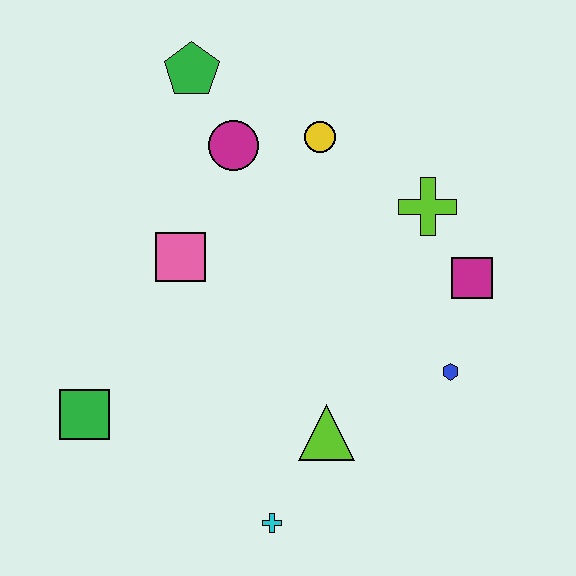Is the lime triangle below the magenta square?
Yes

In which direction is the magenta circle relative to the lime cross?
The magenta circle is to the left of the lime cross.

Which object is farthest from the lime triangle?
The green pentagon is farthest from the lime triangle.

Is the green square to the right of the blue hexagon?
No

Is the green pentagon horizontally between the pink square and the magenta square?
Yes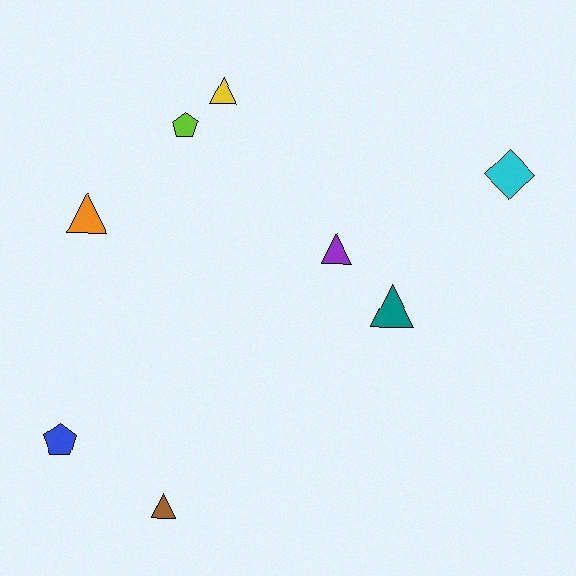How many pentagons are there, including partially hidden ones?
There are 2 pentagons.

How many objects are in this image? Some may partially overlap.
There are 8 objects.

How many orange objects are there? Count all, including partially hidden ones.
There is 1 orange object.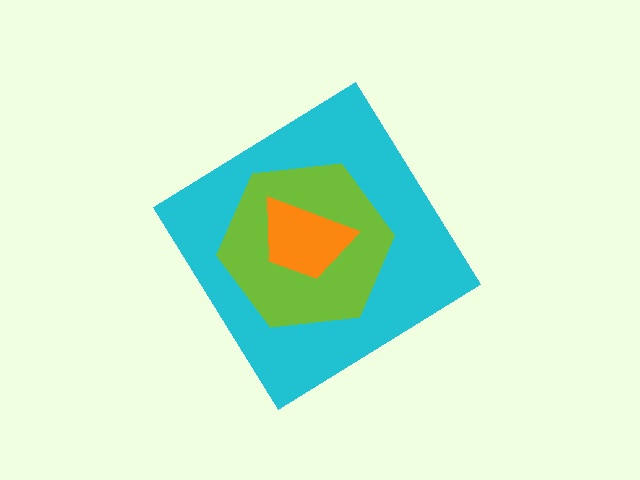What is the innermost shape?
The orange trapezoid.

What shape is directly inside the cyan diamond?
The lime hexagon.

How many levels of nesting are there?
3.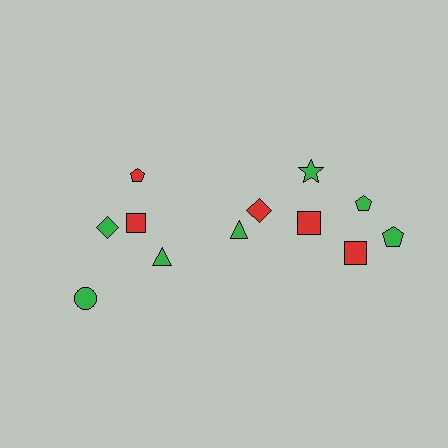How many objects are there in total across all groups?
There are 12 objects.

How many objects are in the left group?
There are 5 objects.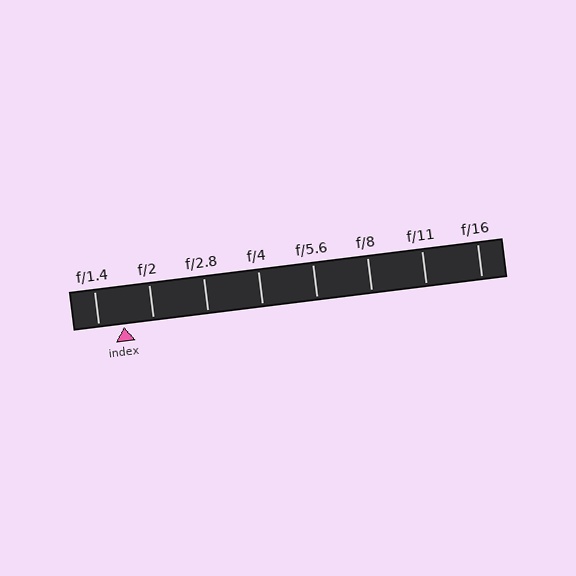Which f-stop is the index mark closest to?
The index mark is closest to f/1.4.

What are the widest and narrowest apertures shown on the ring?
The widest aperture shown is f/1.4 and the narrowest is f/16.